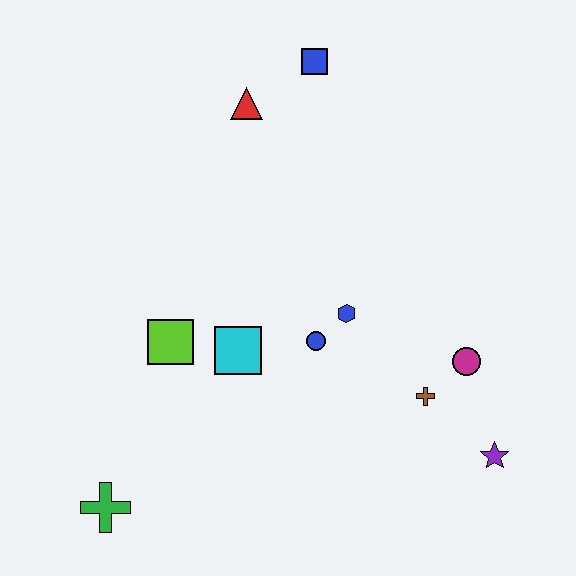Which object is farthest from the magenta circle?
The green cross is farthest from the magenta circle.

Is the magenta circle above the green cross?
Yes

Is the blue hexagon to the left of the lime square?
No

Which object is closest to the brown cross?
The magenta circle is closest to the brown cross.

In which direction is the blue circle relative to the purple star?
The blue circle is to the left of the purple star.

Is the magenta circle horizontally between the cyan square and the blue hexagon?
No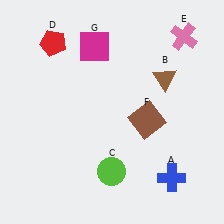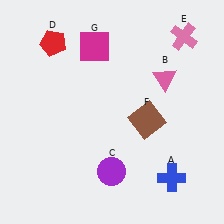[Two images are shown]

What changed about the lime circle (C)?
In Image 1, C is lime. In Image 2, it changed to purple.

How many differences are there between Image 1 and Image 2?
There are 2 differences between the two images.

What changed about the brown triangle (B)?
In Image 1, B is brown. In Image 2, it changed to pink.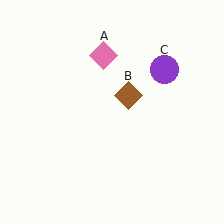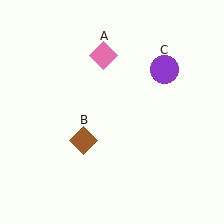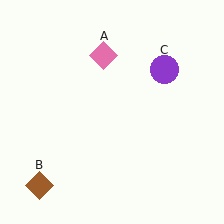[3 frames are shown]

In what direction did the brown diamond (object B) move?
The brown diamond (object B) moved down and to the left.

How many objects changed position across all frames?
1 object changed position: brown diamond (object B).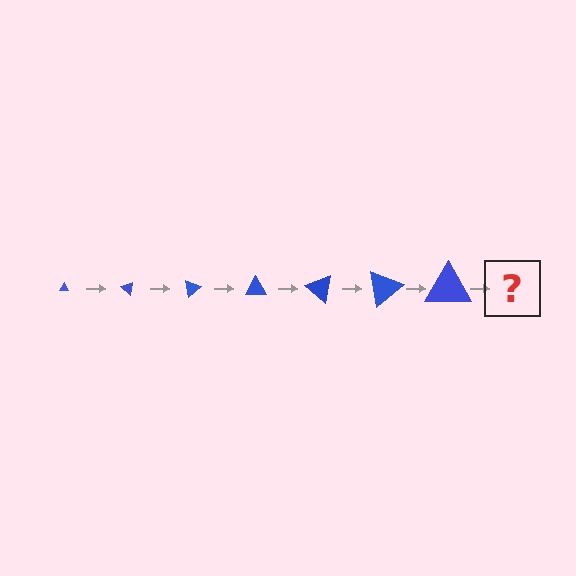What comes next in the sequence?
The next element should be a triangle, larger than the previous one and rotated 280 degrees from the start.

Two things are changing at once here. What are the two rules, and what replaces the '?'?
The two rules are that the triangle grows larger each step and it rotates 40 degrees each step. The '?' should be a triangle, larger than the previous one and rotated 280 degrees from the start.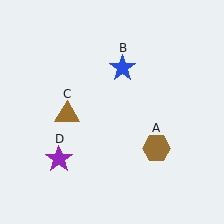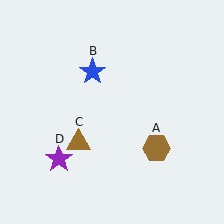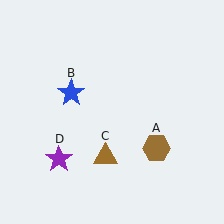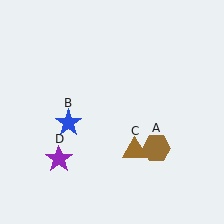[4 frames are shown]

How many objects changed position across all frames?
2 objects changed position: blue star (object B), brown triangle (object C).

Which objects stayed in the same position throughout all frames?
Brown hexagon (object A) and purple star (object D) remained stationary.